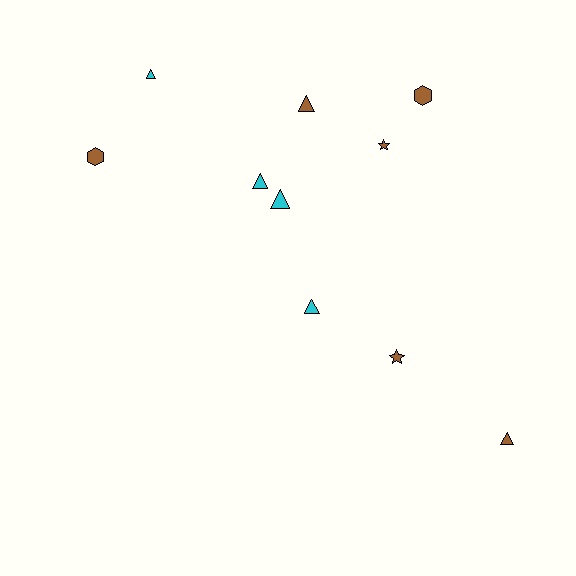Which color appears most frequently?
Brown, with 6 objects.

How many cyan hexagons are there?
There are no cyan hexagons.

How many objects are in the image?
There are 10 objects.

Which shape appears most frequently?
Triangle, with 6 objects.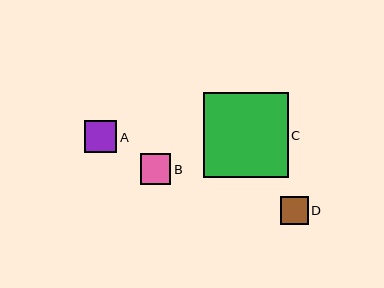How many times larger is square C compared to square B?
Square C is approximately 2.8 times the size of square B.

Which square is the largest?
Square C is the largest with a size of approximately 85 pixels.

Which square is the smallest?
Square D is the smallest with a size of approximately 28 pixels.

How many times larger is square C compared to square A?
Square C is approximately 2.6 times the size of square A.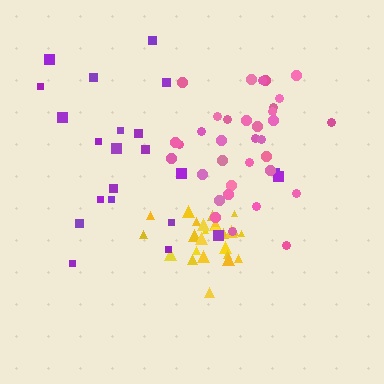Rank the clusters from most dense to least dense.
yellow, pink, purple.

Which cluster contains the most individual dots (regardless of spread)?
Pink (34).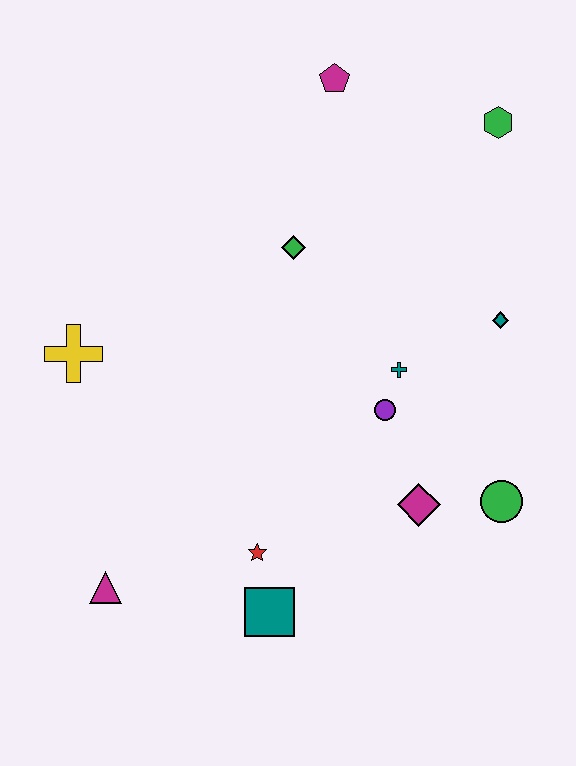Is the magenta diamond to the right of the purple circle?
Yes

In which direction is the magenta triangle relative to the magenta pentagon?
The magenta triangle is below the magenta pentagon.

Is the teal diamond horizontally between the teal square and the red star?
No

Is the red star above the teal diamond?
No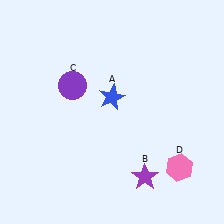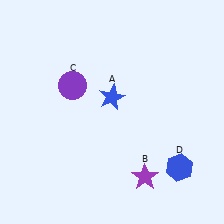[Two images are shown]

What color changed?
The hexagon (D) changed from pink in Image 1 to blue in Image 2.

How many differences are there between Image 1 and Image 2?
There is 1 difference between the two images.